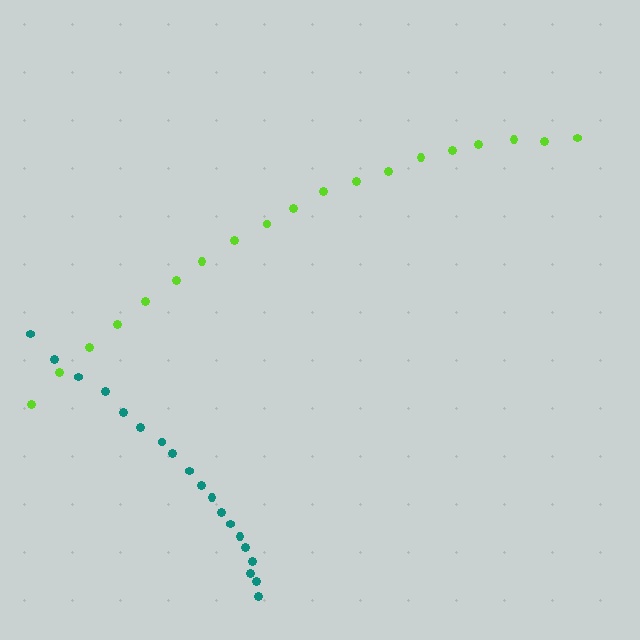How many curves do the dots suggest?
There are 2 distinct paths.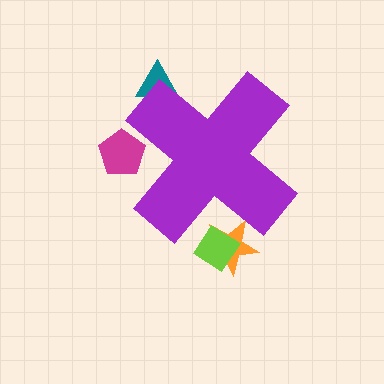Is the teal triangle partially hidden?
Yes, the teal triangle is partially hidden behind the purple cross.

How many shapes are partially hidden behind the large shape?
4 shapes are partially hidden.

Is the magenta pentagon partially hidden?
Yes, the magenta pentagon is partially hidden behind the purple cross.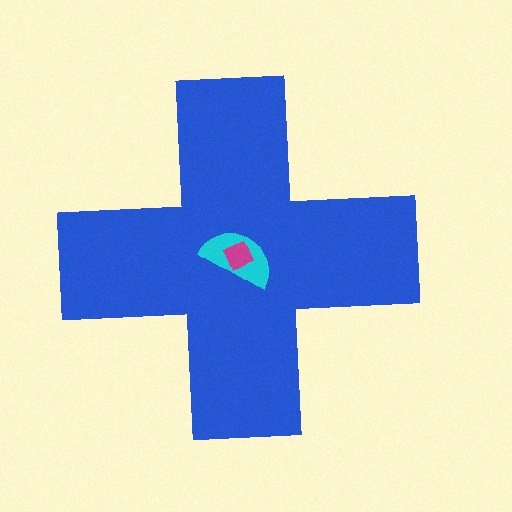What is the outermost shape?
The blue cross.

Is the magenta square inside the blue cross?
Yes.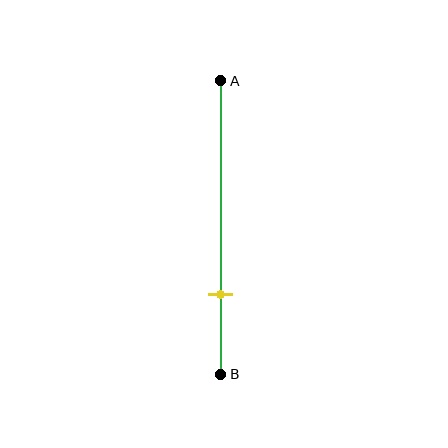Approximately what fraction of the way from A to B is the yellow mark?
The yellow mark is approximately 75% of the way from A to B.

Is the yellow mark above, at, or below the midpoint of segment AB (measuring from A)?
The yellow mark is below the midpoint of segment AB.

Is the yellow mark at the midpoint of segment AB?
No, the mark is at about 75% from A, not at the 50% midpoint.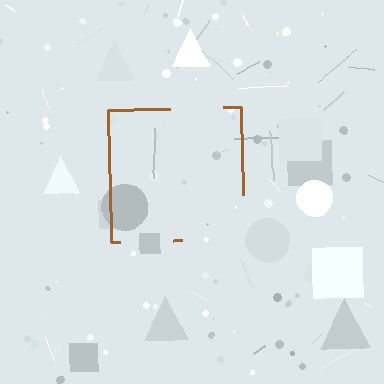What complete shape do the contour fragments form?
The contour fragments form a square.